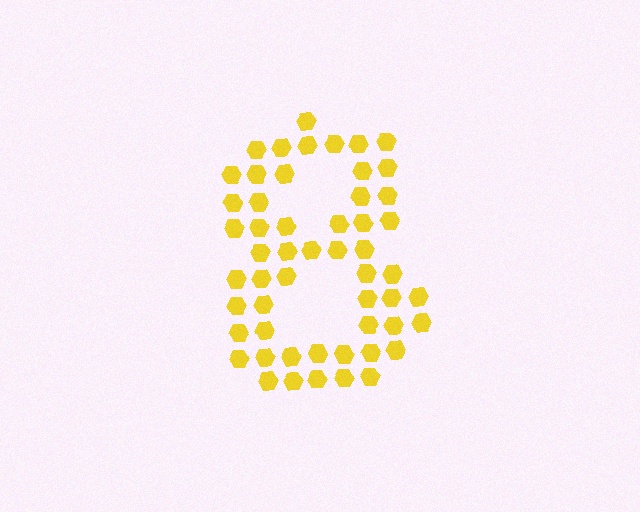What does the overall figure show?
The overall figure shows the digit 8.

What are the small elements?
The small elements are hexagons.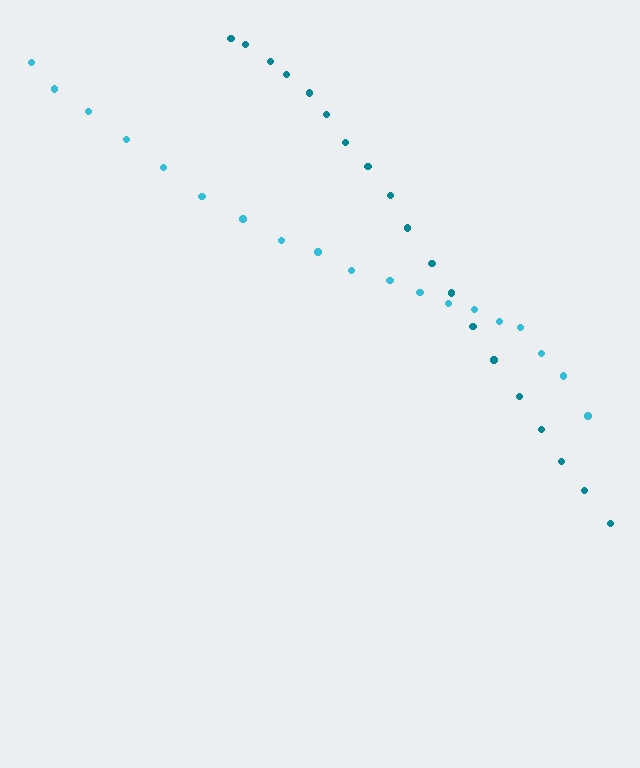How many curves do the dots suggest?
There are 2 distinct paths.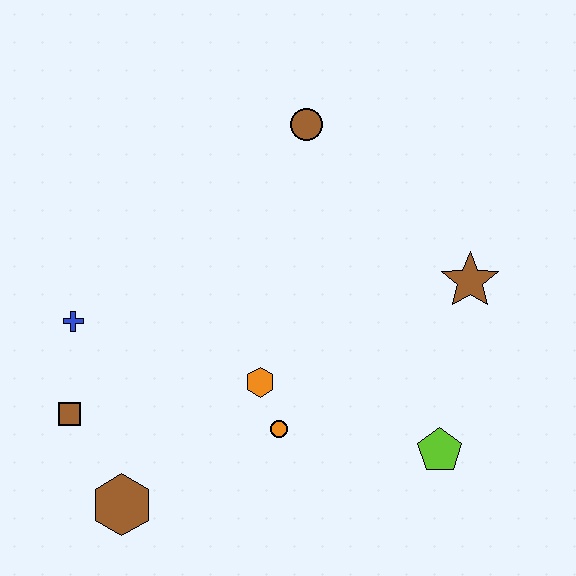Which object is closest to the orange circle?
The orange hexagon is closest to the orange circle.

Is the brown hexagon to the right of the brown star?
No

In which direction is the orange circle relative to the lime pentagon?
The orange circle is to the left of the lime pentagon.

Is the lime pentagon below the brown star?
Yes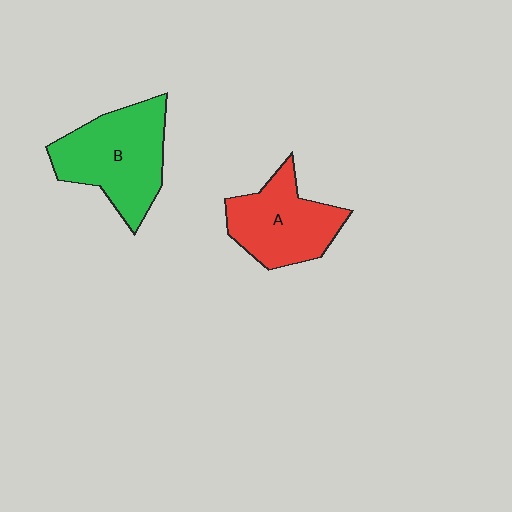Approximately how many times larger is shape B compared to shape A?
Approximately 1.2 times.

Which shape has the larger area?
Shape B (green).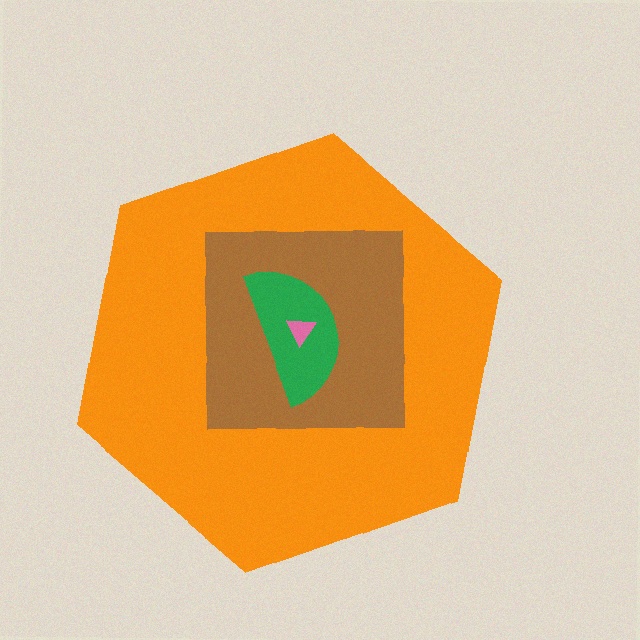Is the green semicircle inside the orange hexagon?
Yes.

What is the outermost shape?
The orange hexagon.